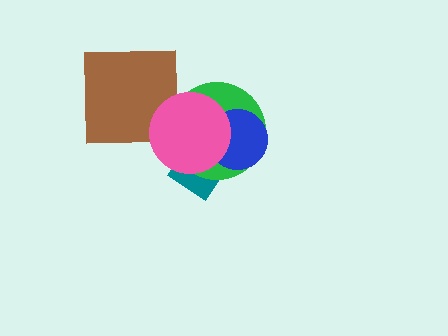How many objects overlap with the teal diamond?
3 objects overlap with the teal diamond.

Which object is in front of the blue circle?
The pink circle is in front of the blue circle.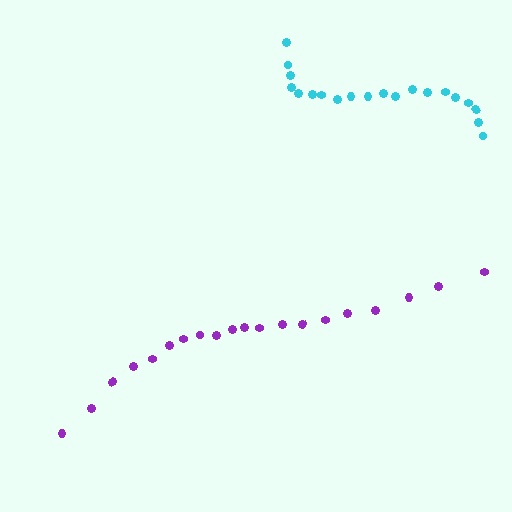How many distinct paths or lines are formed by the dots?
There are 2 distinct paths.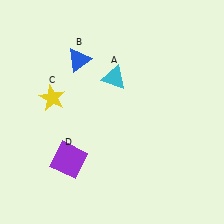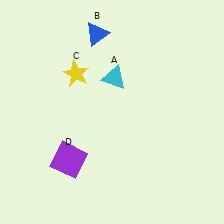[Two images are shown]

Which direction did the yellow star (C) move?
The yellow star (C) moved up.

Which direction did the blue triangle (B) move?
The blue triangle (B) moved up.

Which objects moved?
The objects that moved are: the blue triangle (B), the yellow star (C).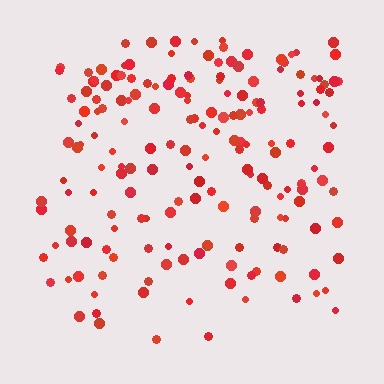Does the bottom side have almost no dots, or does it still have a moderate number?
Still a moderate number, just noticeably fewer than the top.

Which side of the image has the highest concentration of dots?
The top.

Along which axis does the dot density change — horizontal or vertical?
Vertical.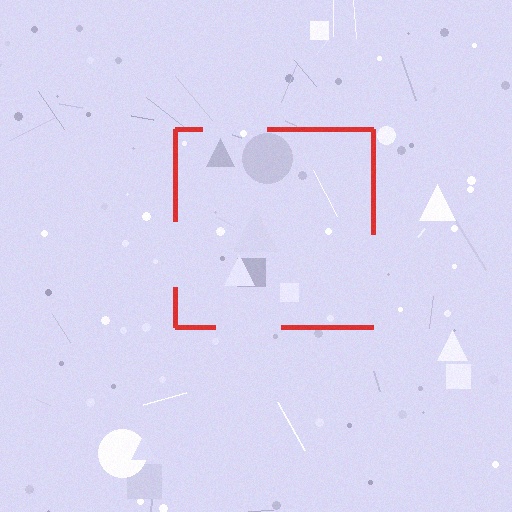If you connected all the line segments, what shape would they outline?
They would outline a square.